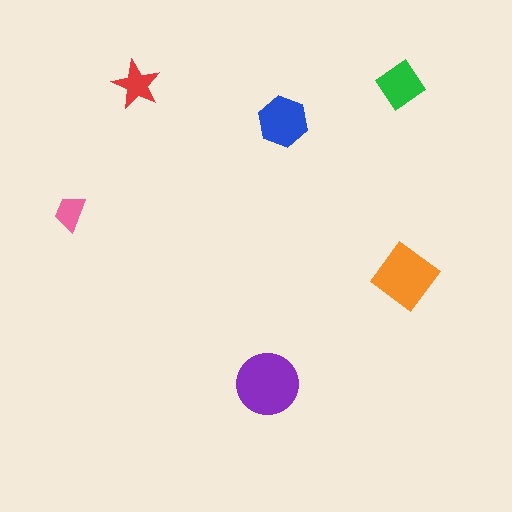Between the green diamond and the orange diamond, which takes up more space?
The orange diamond.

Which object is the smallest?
The pink trapezoid.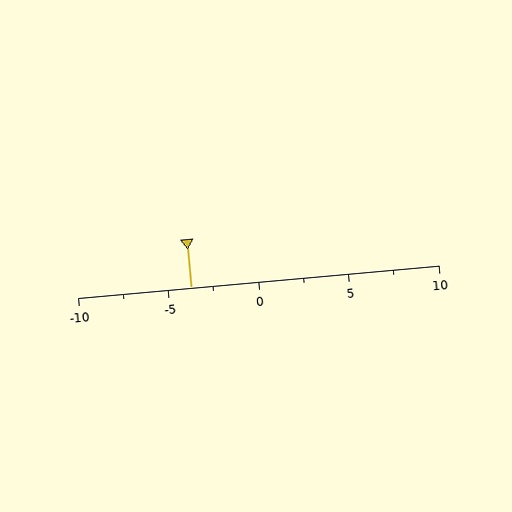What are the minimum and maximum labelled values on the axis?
The axis runs from -10 to 10.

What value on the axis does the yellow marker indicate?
The marker indicates approximately -3.8.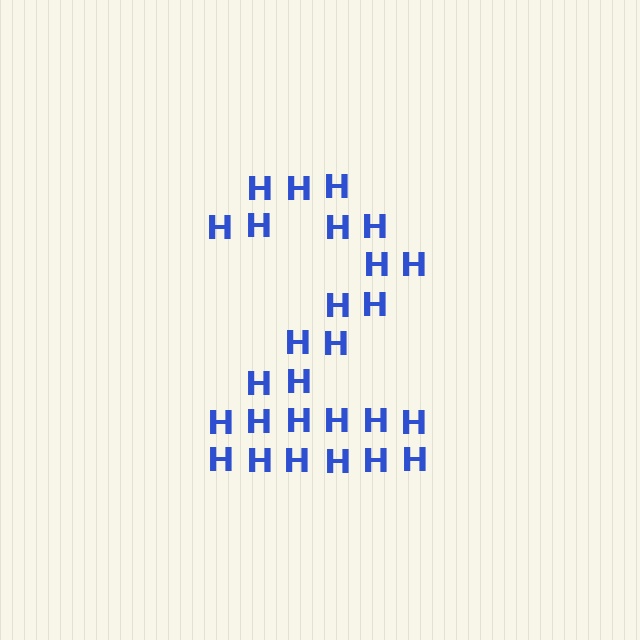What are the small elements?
The small elements are letter H's.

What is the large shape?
The large shape is the digit 2.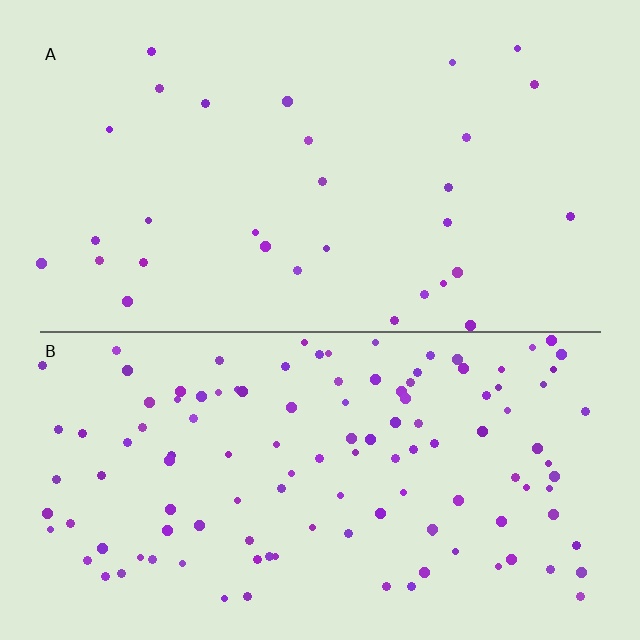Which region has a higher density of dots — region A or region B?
B (the bottom).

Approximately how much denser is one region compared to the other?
Approximately 4.0× — region B over region A.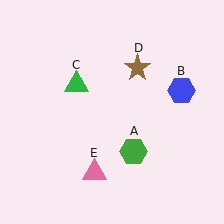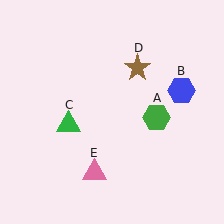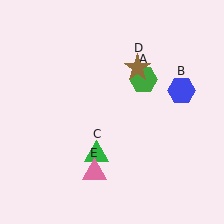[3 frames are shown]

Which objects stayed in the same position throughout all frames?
Blue hexagon (object B) and brown star (object D) and pink triangle (object E) remained stationary.